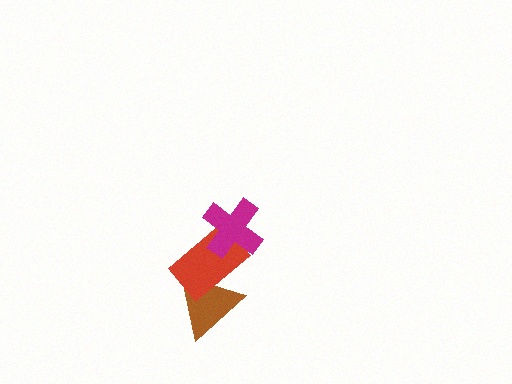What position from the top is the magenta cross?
The magenta cross is 1st from the top.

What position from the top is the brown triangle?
The brown triangle is 3rd from the top.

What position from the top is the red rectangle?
The red rectangle is 2nd from the top.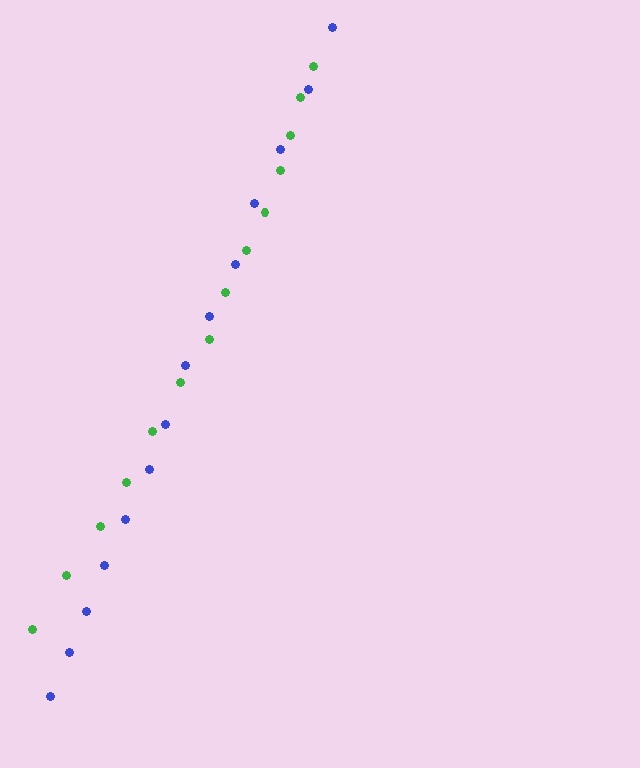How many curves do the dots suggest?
There are 2 distinct paths.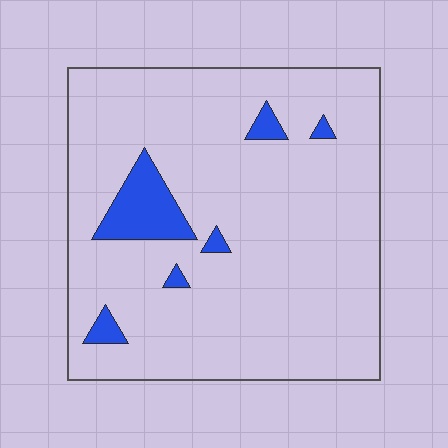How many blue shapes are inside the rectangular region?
6.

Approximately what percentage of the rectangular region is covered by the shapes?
Approximately 10%.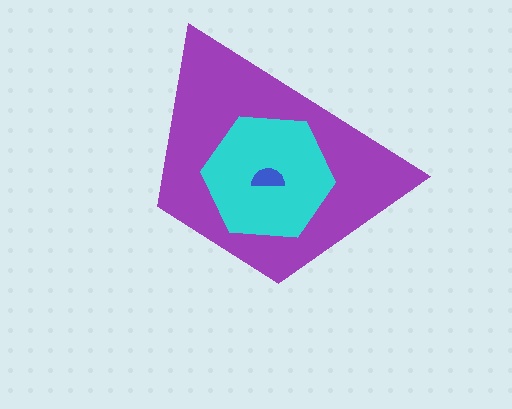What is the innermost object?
The blue semicircle.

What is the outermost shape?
The purple trapezoid.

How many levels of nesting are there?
3.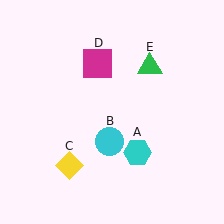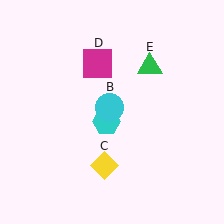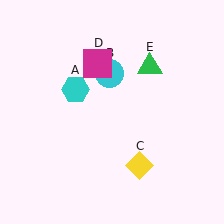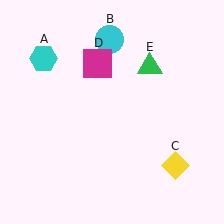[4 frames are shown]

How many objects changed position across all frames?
3 objects changed position: cyan hexagon (object A), cyan circle (object B), yellow diamond (object C).